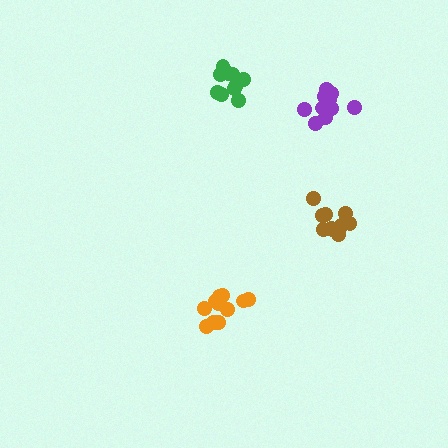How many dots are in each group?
Group 1: 11 dots, Group 2: 10 dots, Group 3: 11 dots, Group 4: 10 dots (42 total).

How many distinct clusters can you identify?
There are 4 distinct clusters.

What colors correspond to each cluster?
The clusters are colored: orange, purple, brown, green.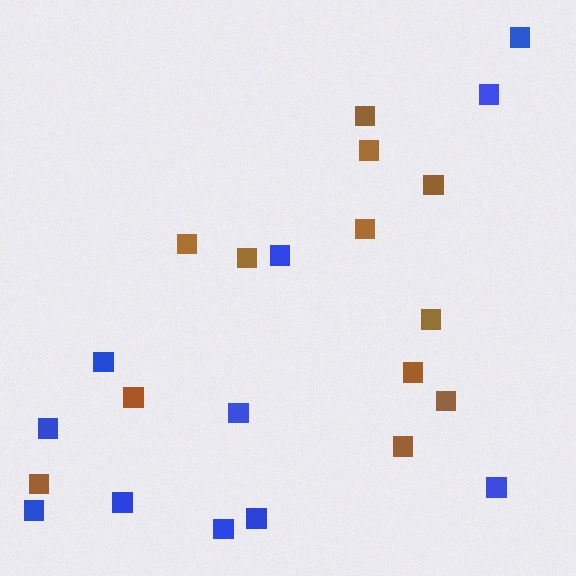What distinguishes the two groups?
There are 2 groups: one group of blue squares (11) and one group of brown squares (12).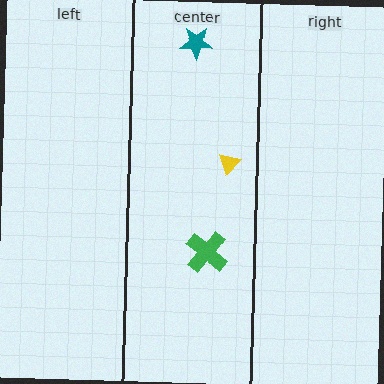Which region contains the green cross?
The center region.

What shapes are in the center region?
The teal star, the green cross, the yellow triangle.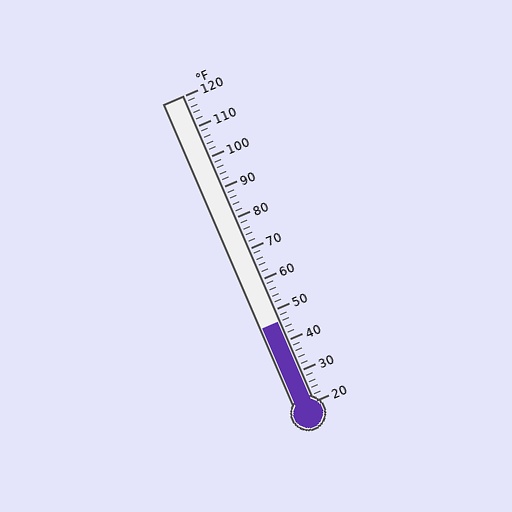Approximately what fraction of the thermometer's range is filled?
The thermometer is filled to approximately 25% of its range.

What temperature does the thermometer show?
The thermometer shows approximately 46°F.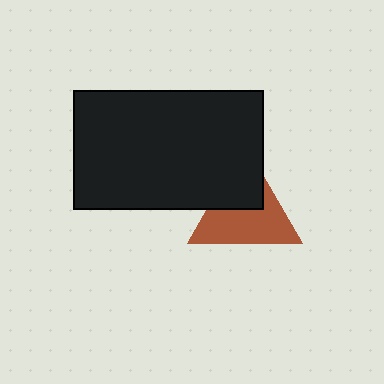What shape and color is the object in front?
The object in front is a black rectangle.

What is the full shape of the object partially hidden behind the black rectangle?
The partially hidden object is a brown triangle.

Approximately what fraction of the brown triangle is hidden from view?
Roughly 38% of the brown triangle is hidden behind the black rectangle.